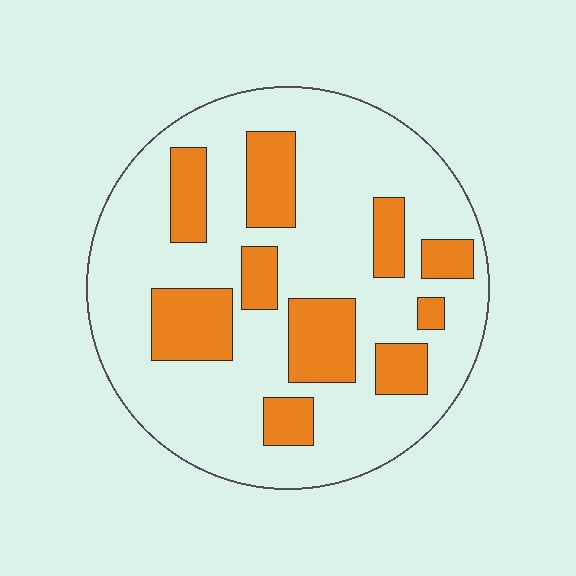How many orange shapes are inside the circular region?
10.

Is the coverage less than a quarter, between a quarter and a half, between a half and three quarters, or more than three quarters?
Between a quarter and a half.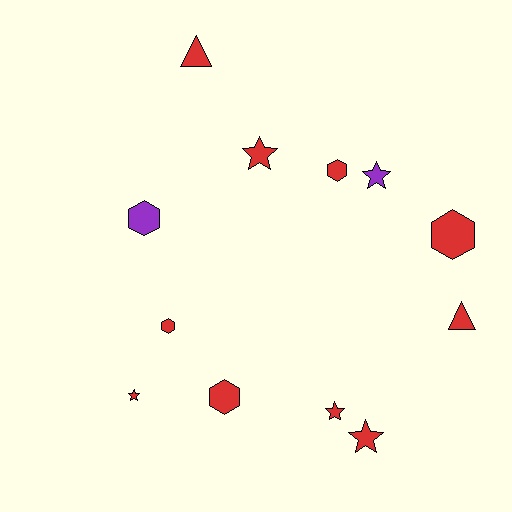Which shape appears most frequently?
Hexagon, with 5 objects.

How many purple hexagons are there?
There is 1 purple hexagon.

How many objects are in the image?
There are 12 objects.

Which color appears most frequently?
Red, with 10 objects.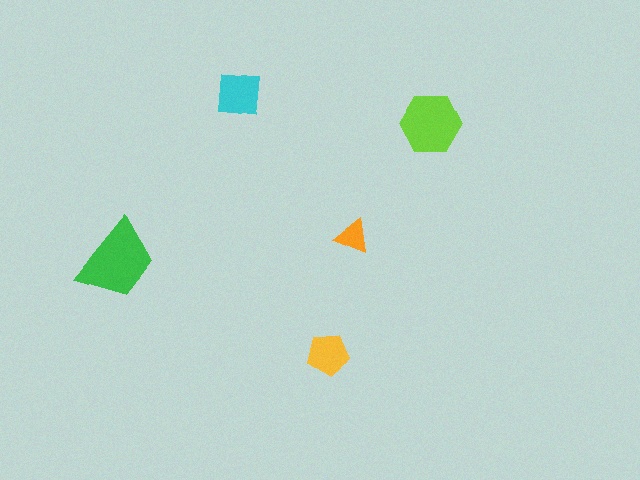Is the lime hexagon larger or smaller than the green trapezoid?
Smaller.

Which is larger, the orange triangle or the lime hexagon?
The lime hexagon.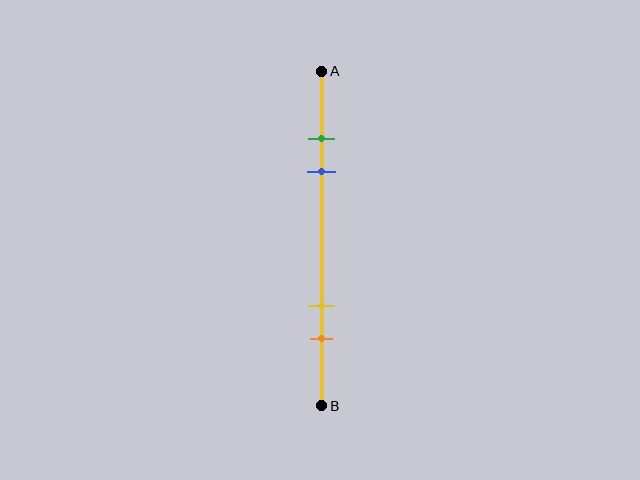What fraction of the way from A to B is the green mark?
The green mark is approximately 20% (0.2) of the way from A to B.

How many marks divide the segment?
There are 4 marks dividing the segment.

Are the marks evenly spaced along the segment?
No, the marks are not evenly spaced.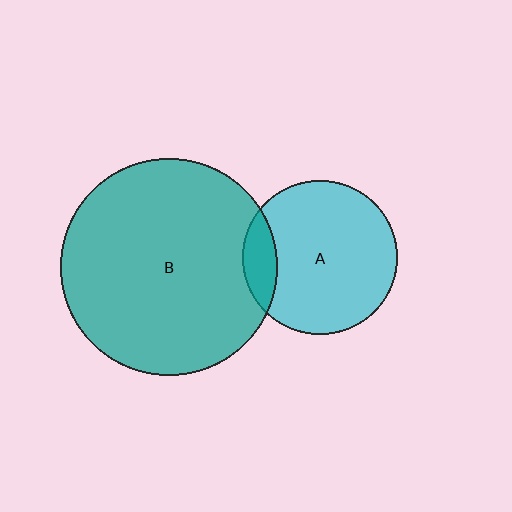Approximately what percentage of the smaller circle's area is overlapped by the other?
Approximately 15%.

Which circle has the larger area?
Circle B (teal).